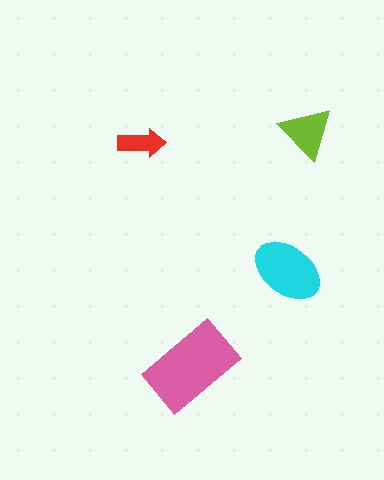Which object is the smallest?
The red arrow.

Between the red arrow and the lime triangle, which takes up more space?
The lime triangle.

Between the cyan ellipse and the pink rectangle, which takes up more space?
The pink rectangle.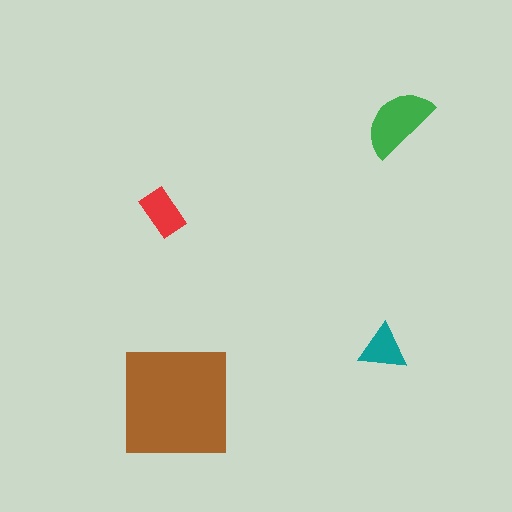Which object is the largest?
The brown square.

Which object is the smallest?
The teal triangle.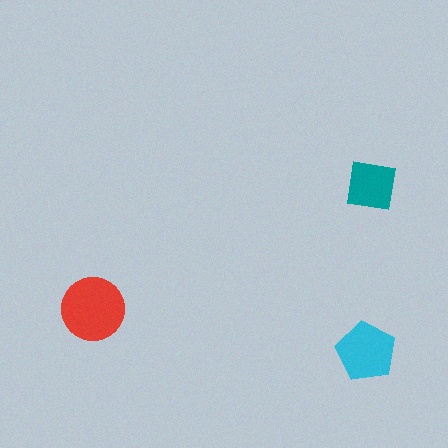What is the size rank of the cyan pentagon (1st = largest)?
2nd.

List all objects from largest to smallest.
The red circle, the cyan pentagon, the teal square.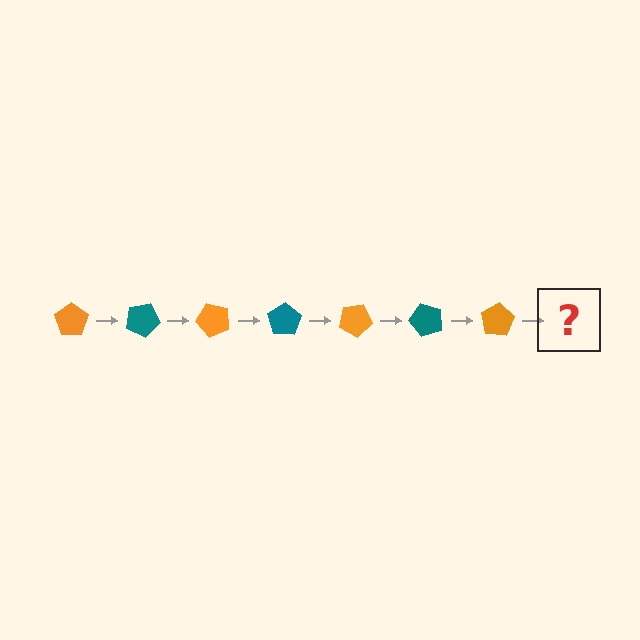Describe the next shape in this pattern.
It should be a teal pentagon, rotated 175 degrees from the start.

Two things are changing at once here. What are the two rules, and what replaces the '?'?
The two rules are that it rotates 25 degrees each step and the color cycles through orange and teal. The '?' should be a teal pentagon, rotated 175 degrees from the start.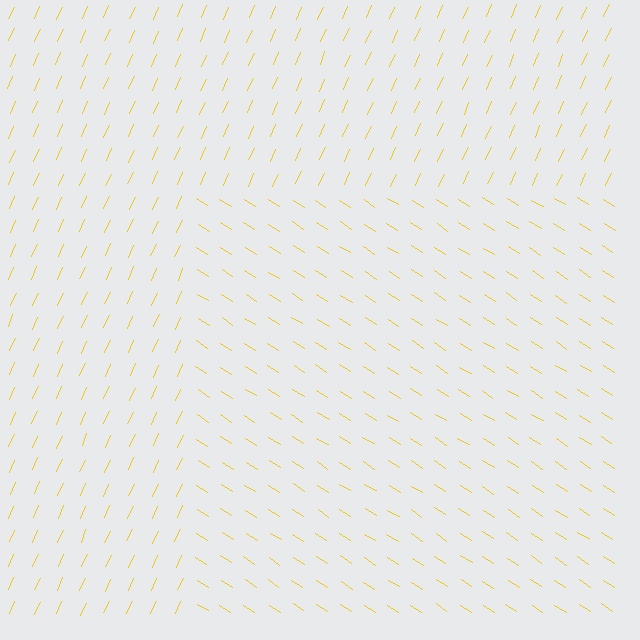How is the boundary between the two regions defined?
The boundary is defined purely by a change in line orientation (approximately 82 degrees difference). All lines are the same color and thickness.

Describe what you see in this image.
The image is filled with small yellow line segments. A rectangle region in the image has lines oriented differently from the surrounding lines, creating a visible texture boundary.